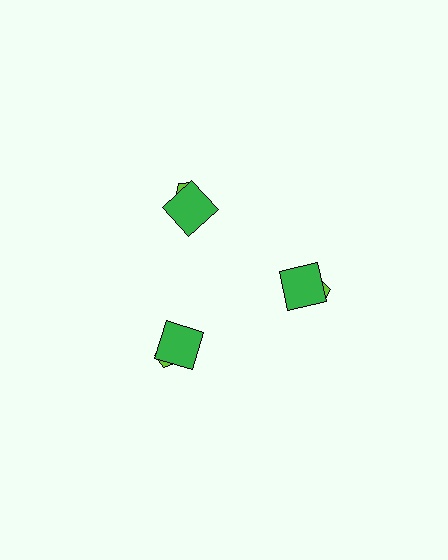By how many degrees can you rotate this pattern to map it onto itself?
The pattern maps onto itself every 120 degrees of rotation.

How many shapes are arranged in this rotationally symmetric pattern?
There are 6 shapes, arranged in 3 groups of 2.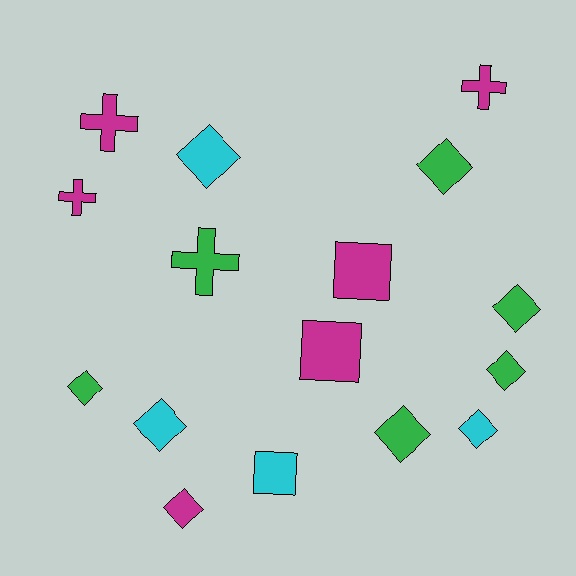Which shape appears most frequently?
Diamond, with 9 objects.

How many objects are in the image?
There are 16 objects.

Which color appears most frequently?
Magenta, with 6 objects.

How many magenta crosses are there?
There are 3 magenta crosses.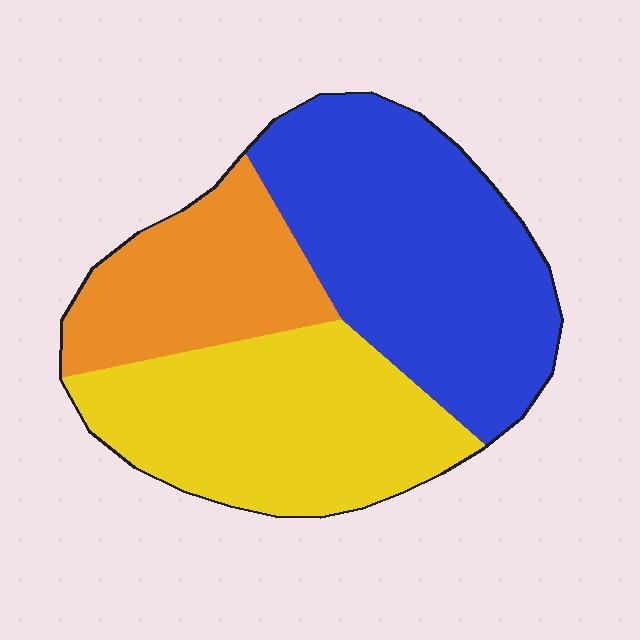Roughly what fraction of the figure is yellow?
Yellow covers around 35% of the figure.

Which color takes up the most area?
Blue, at roughly 40%.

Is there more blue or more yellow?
Blue.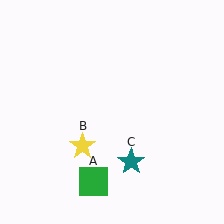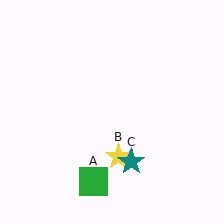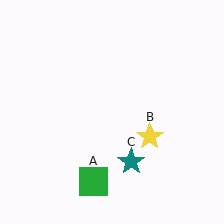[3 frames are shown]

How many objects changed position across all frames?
1 object changed position: yellow star (object B).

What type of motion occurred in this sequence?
The yellow star (object B) rotated counterclockwise around the center of the scene.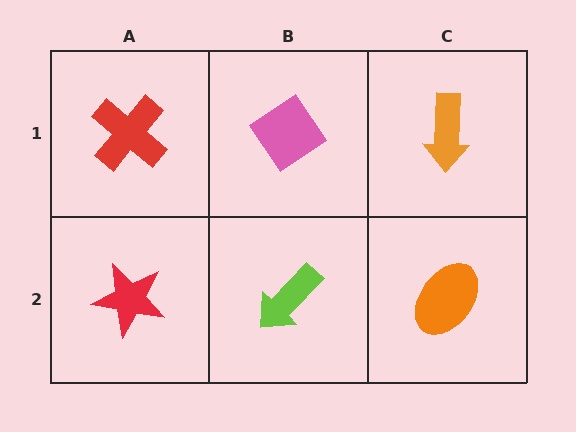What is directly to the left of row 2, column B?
A red star.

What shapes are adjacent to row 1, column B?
A lime arrow (row 2, column B), a red cross (row 1, column A), an orange arrow (row 1, column C).